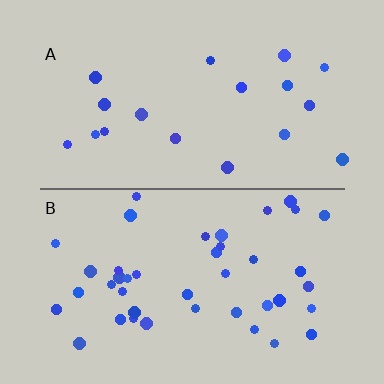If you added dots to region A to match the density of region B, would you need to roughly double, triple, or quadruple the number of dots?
Approximately double.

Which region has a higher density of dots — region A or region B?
B (the bottom).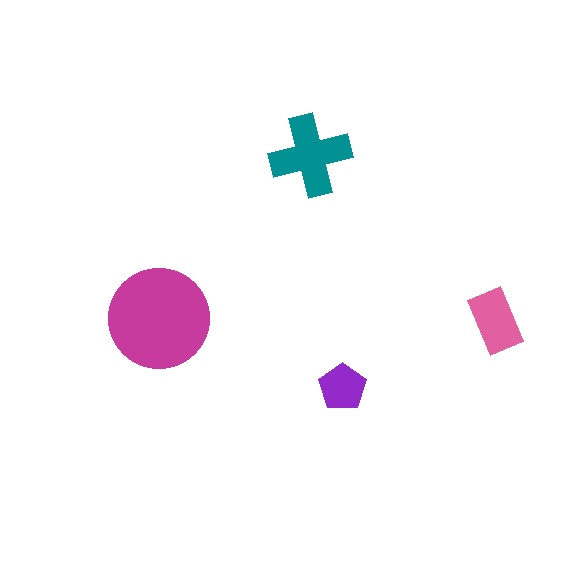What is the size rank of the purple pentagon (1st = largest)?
4th.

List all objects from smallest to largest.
The purple pentagon, the pink rectangle, the teal cross, the magenta circle.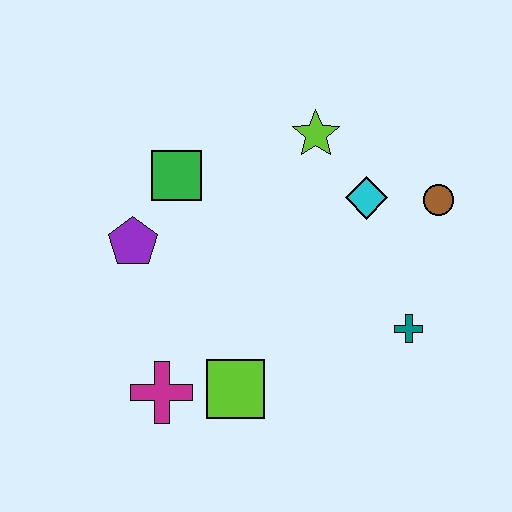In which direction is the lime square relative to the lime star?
The lime square is below the lime star.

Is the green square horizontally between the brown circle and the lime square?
No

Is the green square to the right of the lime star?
No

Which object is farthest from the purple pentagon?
The brown circle is farthest from the purple pentagon.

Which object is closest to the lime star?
The cyan diamond is closest to the lime star.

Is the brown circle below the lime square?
No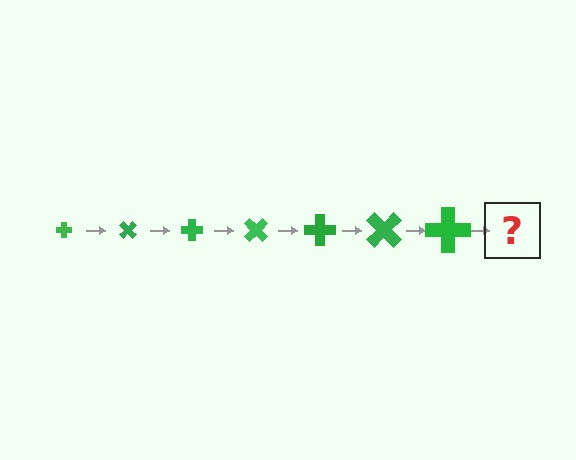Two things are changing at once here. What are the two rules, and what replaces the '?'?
The two rules are that the cross grows larger each step and it rotates 45 degrees each step. The '?' should be a cross, larger than the previous one and rotated 315 degrees from the start.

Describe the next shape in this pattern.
It should be a cross, larger than the previous one and rotated 315 degrees from the start.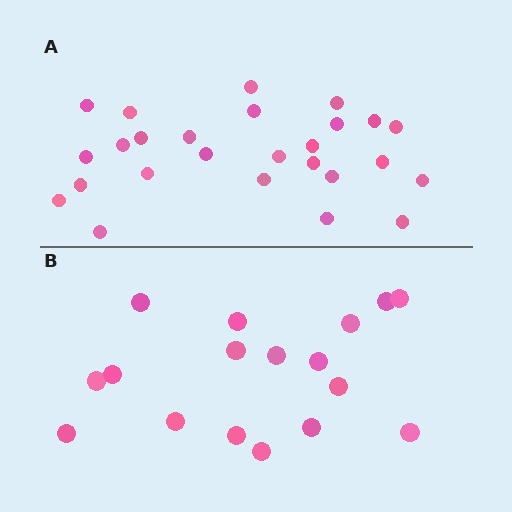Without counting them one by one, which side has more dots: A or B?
Region A (the top region) has more dots.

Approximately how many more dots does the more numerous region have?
Region A has roughly 8 or so more dots than region B.